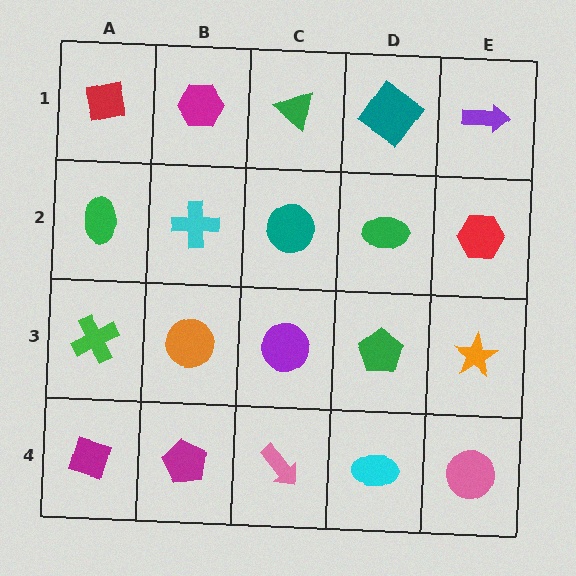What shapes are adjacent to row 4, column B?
An orange circle (row 3, column B), a magenta diamond (row 4, column A), a pink arrow (row 4, column C).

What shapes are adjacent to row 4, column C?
A purple circle (row 3, column C), a magenta pentagon (row 4, column B), a cyan ellipse (row 4, column D).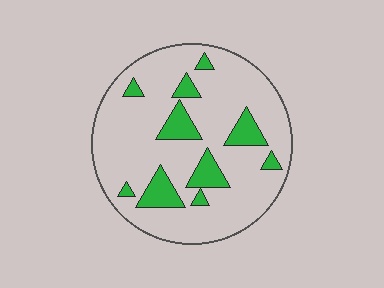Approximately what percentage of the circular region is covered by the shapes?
Approximately 15%.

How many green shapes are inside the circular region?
10.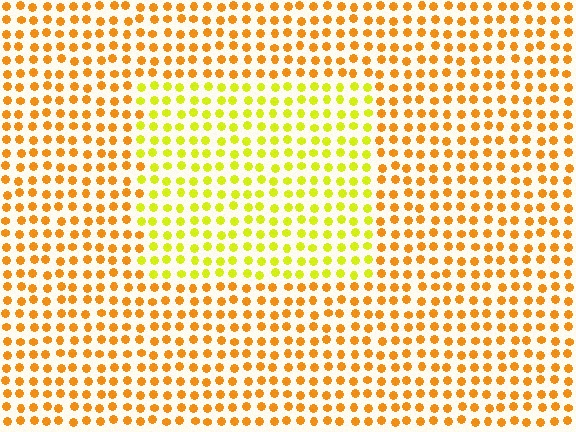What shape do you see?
I see a rectangle.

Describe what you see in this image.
The image is filled with small orange elements in a uniform arrangement. A rectangle-shaped region is visible where the elements are tinted to a slightly different hue, forming a subtle color boundary.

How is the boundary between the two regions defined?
The boundary is defined purely by a slight shift in hue (about 34 degrees). Spacing, size, and orientation are identical on both sides.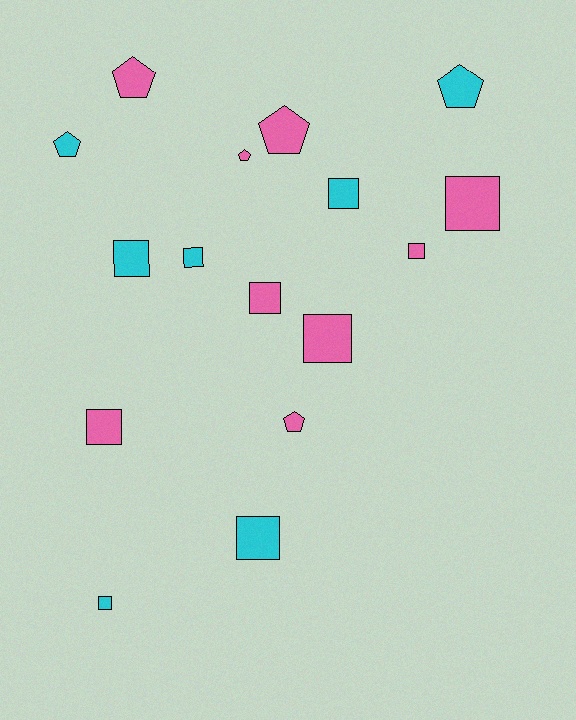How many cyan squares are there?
There are 5 cyan squares.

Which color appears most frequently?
Pink, with 9 objects.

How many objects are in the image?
There are 16 objects.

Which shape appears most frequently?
Square, with 10 objects.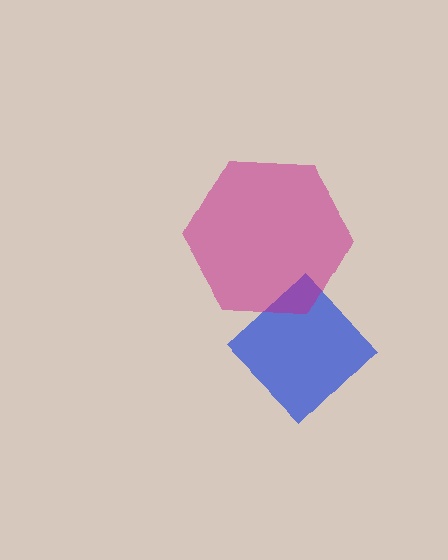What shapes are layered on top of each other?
The layered shapes are: a blue diamond, a magenta hexagon.